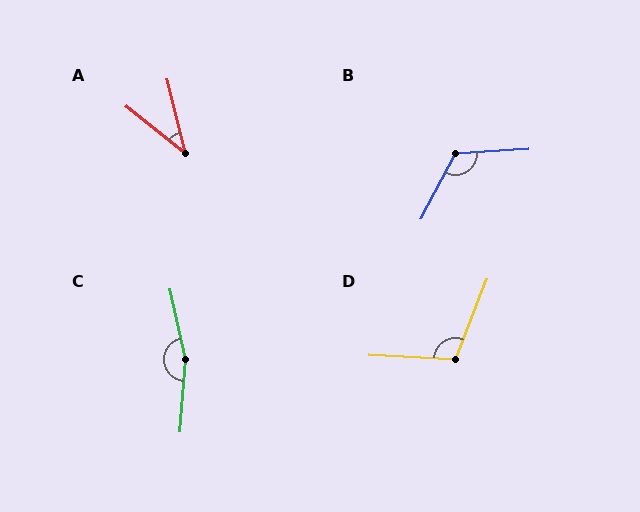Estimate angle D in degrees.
Approximately 109 degrees.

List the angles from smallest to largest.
A (37°), D (109°), B (122°), C (163°).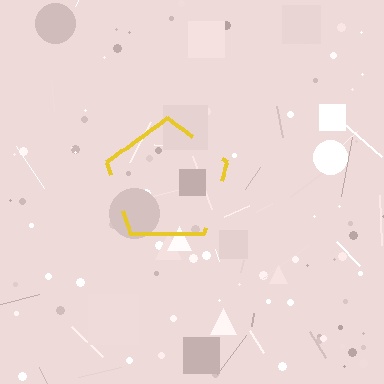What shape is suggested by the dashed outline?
The dashed outline suggests a pentagon.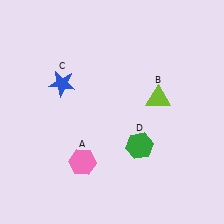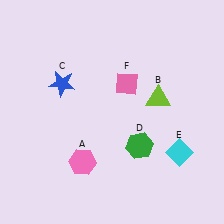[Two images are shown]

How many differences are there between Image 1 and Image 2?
There are 2 differences between the two images.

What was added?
A cyan diamond (E), a pink diamond (F) were added in Image 2.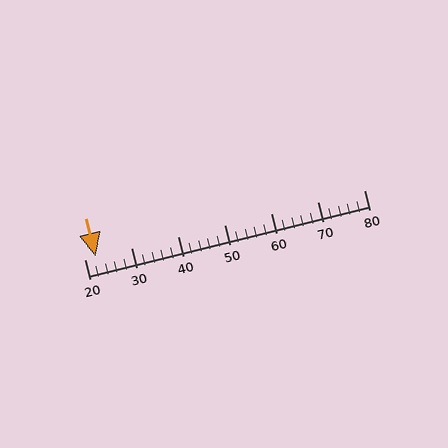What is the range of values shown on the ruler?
The ruler shows values from 20 to 80.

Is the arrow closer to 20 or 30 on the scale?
The arrow is closer to 20.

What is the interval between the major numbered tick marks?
The major tick marks are spaced 10 units apart.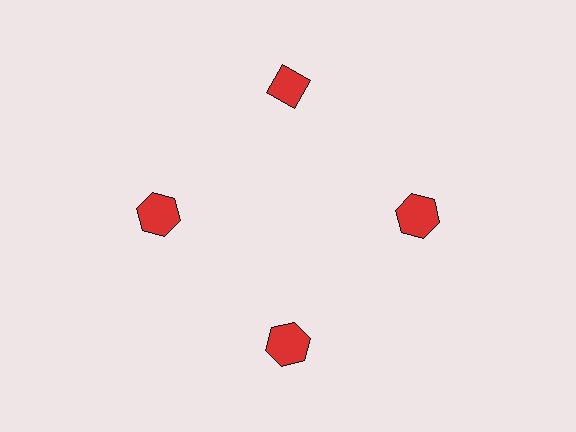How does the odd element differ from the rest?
It has a different shape: diamond instead of hexagon.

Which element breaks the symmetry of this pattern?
The red diamond at roughly the 12 o'clock position breaks the symmetry. All other shapes are red hexagons.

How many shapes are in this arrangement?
There are 4 shapes arranged in a ring pattern.